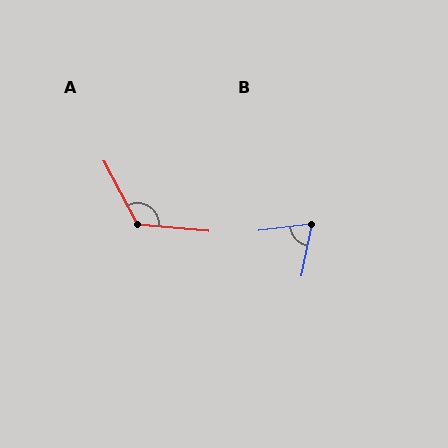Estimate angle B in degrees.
Approximately 72 degrees.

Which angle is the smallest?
B, at approximately 72 degrees.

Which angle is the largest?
A, at approximately 123 degrees.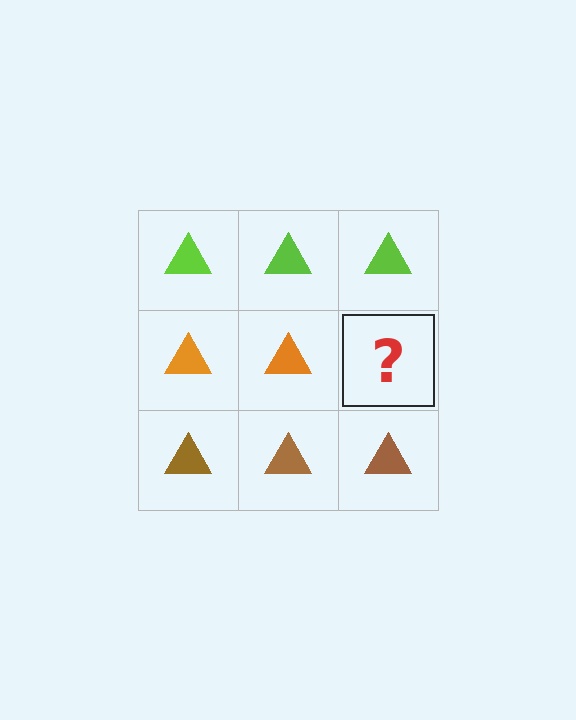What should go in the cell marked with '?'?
The missing cell should contain an orange triangle.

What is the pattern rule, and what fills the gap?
The rule is that each row has a consistent color. The gap should be filled with an orange triangle.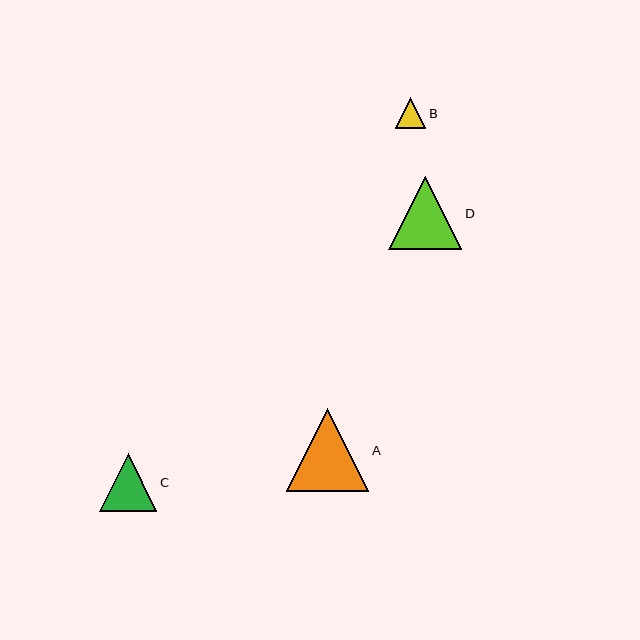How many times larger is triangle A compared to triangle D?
Triangle A is approximately 1.1 times the size of triangle D.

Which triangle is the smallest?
Triangle B is the smallest with a size of approximately 31 pixels.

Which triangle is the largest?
Triangle A is the largest with a size of approximately 82 pixels.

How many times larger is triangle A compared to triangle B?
Triangle A is approximately 2.7 times the size of triangle B.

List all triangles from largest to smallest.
From largest to smallest: A, D, C, B.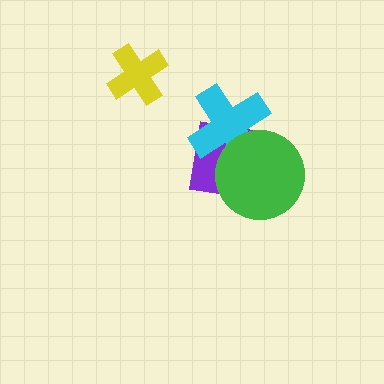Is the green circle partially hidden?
No, no other shape covers it.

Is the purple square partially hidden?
Yes, it is partially covered by another shape.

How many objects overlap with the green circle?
2 objects overlap with the green circle.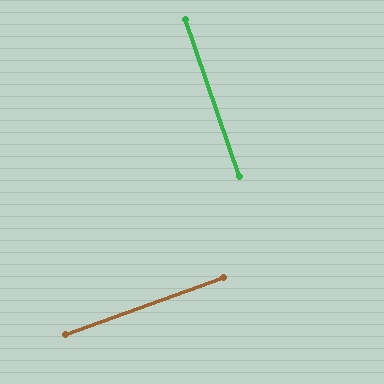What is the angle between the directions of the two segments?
Approximately 89 degrees.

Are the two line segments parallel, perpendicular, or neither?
Perpendicular — they meet at approximately 89°.